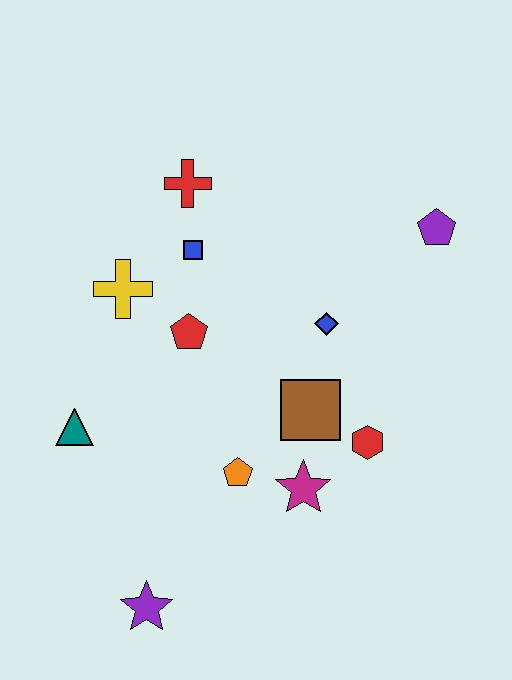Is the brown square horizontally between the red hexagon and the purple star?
Yes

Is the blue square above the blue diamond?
Yes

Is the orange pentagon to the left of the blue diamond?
Yes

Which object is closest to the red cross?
The blue square is closest to the red cross.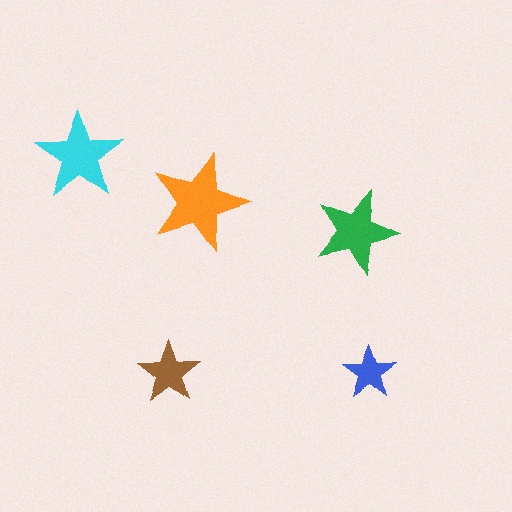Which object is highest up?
The cyan star is topmost.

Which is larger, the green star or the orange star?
The orange one.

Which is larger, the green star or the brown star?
The green one.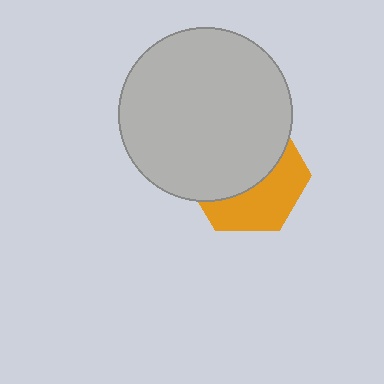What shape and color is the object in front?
The object in front is a light gray circle.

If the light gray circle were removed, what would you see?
You would see the complete orange hexagon.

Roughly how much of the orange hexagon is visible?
A small part of it is visible (roughly 43%).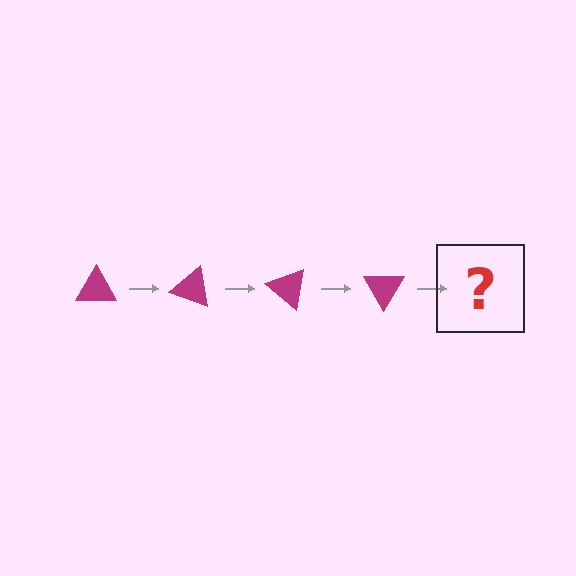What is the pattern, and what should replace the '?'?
The pattern is that the triangle rotates 20 degrees each step. The '?' should be a magenta triangle rotated 80 degrees.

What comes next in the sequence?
The next element should be a magenta triangle rotated 80 degrees.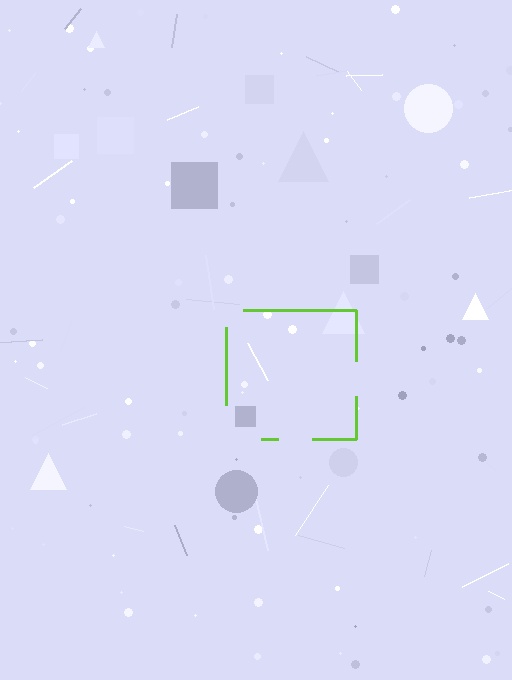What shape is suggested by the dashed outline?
The dashed outline suggests a square.